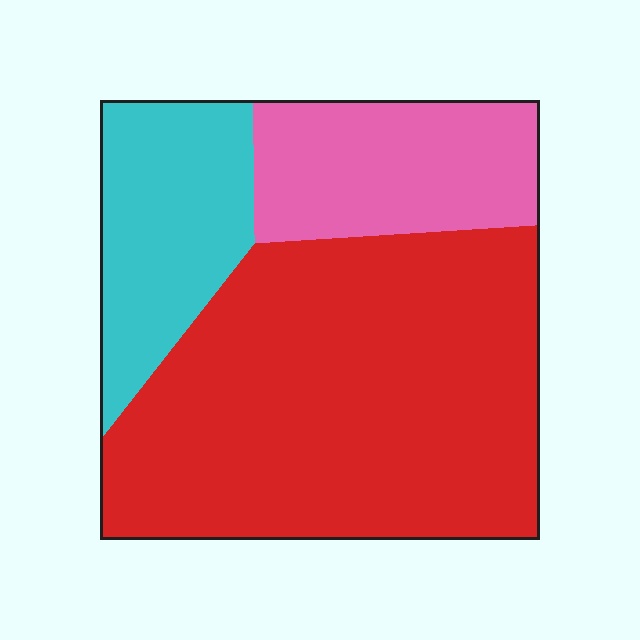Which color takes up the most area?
Red, at roughly 60%.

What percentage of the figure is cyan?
Cyan covers 19% of the figure.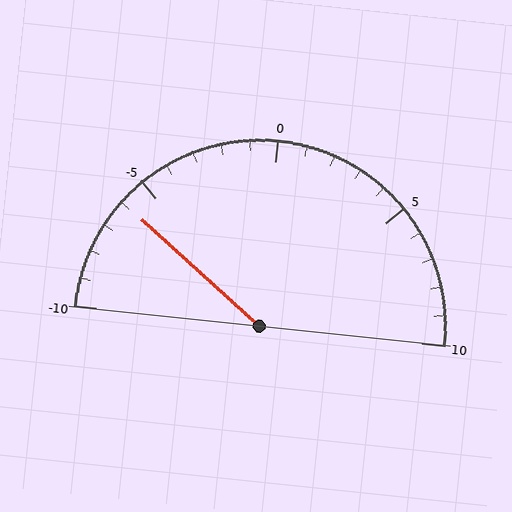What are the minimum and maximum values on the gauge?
The gauge ranges from -10 to 10.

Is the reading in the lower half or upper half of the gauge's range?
The reading is in the lower half of the range (-10 to 10).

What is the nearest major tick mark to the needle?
The nearest major tick mark is -5.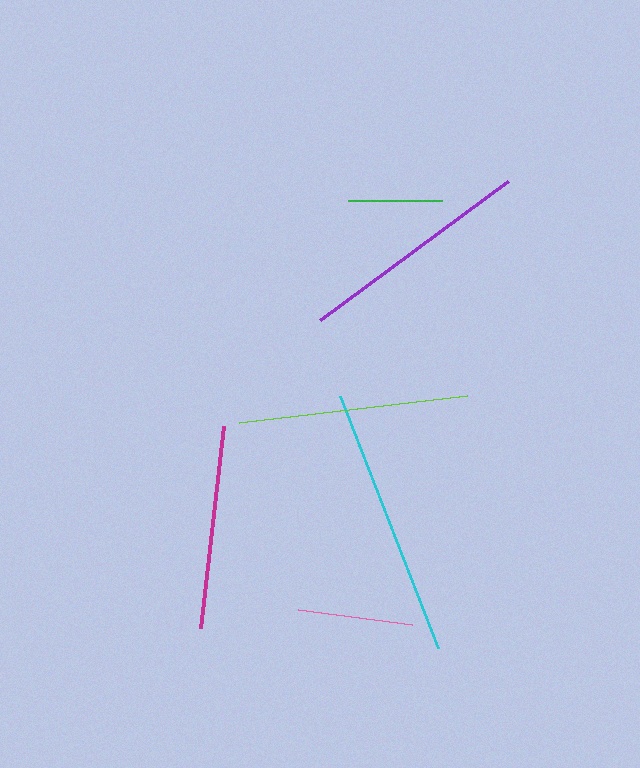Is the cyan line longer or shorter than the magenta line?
The cyan line is longer than the magenta line.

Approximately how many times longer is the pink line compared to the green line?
The pink line is approximately 1.2 times the length of the green line.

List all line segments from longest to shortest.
From longest to shortest: cyan, purple, lime, magenta, pink, green.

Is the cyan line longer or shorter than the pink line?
The cyan line is longer than the pink line.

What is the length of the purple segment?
The purple segment is approximately 235 pixels long.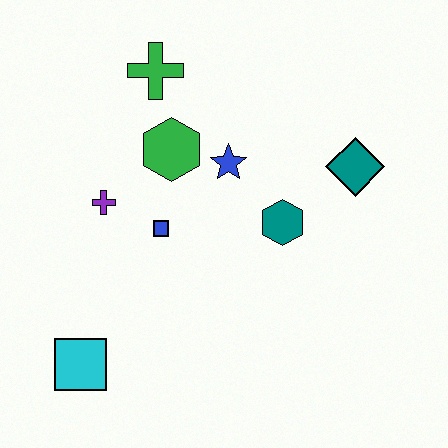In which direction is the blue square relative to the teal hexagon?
The blue square is to the left of the teal hexagon.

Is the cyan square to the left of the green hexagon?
Yes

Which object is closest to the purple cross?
The blue square is closest to the purple cross.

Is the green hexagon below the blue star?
No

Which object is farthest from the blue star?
The cyan square is farthest from the blue star.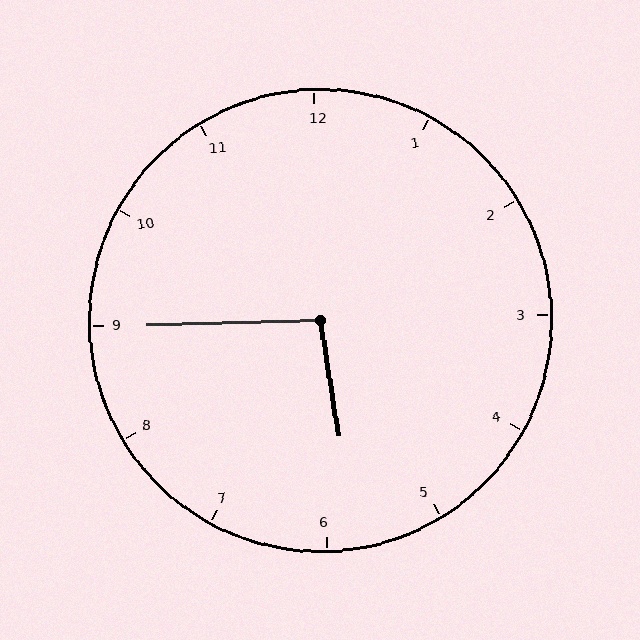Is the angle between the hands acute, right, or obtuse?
It is obtuse.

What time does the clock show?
5:45.